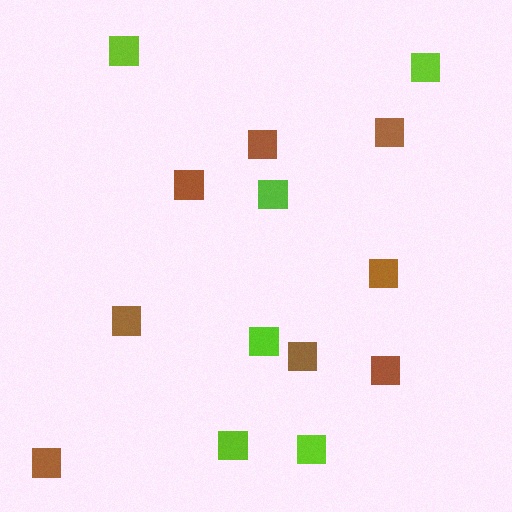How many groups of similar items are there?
There are 2 groups: one group of brown squares (8) and one group of lime squares (6).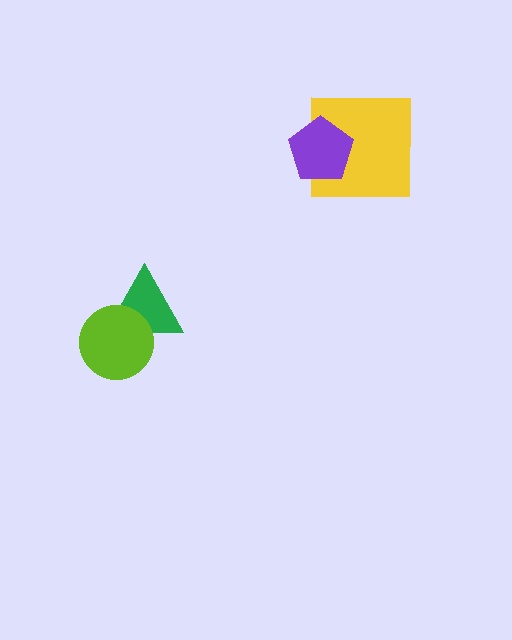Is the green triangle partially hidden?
Yes, it is partially covered by another shape.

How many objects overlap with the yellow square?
1 object overlaps with the yellow square.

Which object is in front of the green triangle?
The lime circle is in front of the green triangle.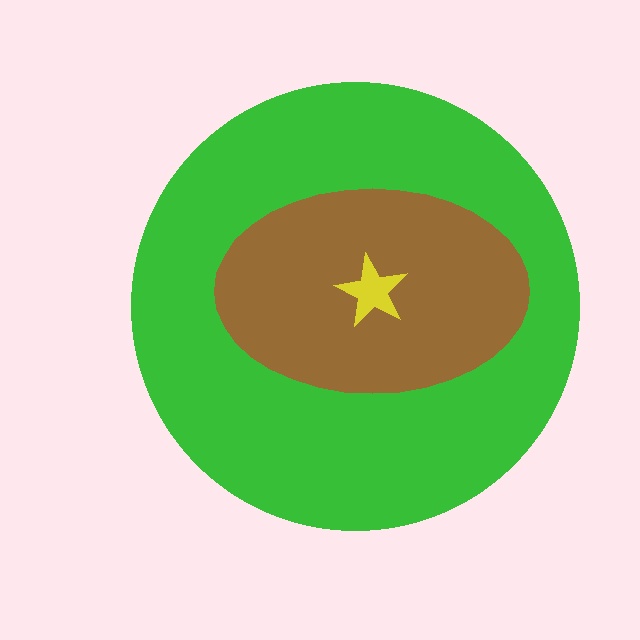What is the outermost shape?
The green circle.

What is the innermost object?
The yellow star.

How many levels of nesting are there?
3.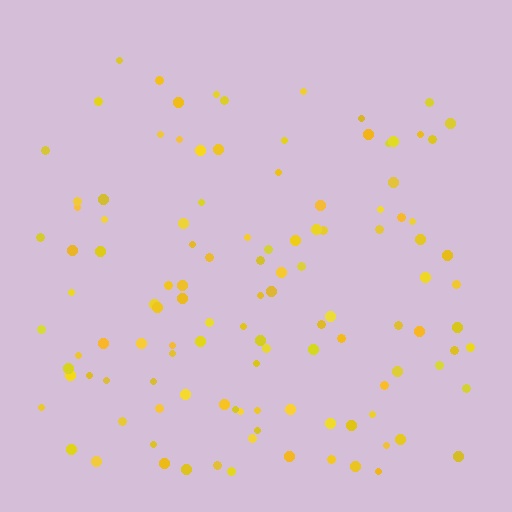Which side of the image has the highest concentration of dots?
The bottom.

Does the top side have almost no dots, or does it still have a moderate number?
Still a moderate number, just noticeably fewer than the bottom.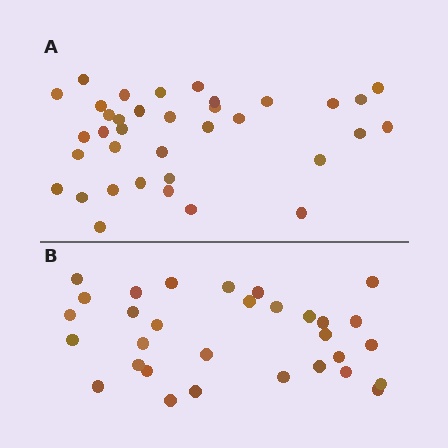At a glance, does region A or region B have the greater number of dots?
Region A (the top region) has more dots.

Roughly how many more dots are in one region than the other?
Region A has about 5 more dots than region B.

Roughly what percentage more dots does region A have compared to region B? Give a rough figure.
About 15% more.